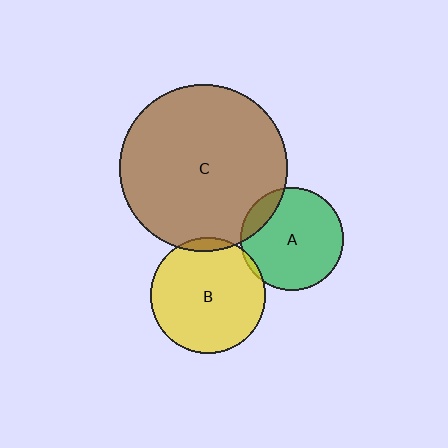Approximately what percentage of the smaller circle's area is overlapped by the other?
Approximately 5%.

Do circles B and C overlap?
Yes.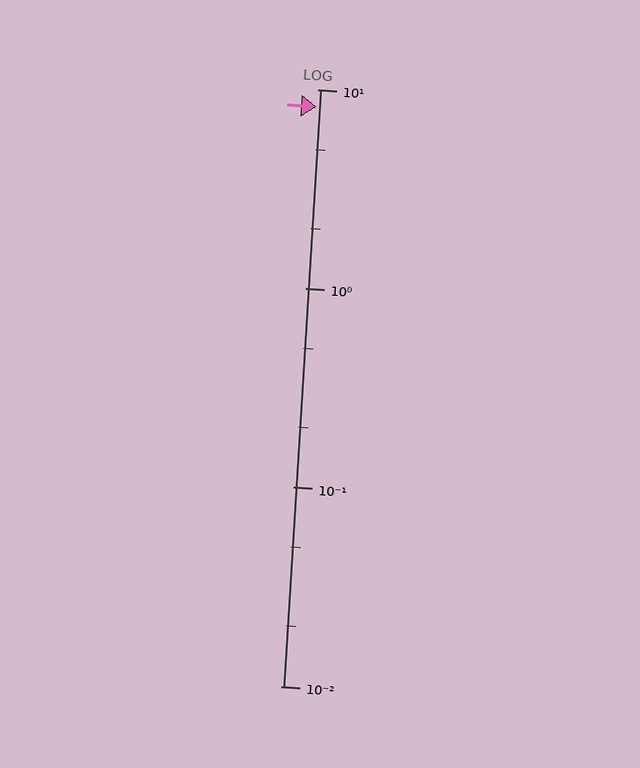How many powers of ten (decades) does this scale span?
The scale spans 3 decades, from 0.01 to 10.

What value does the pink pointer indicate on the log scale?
The pointer indicates approximately 8.2.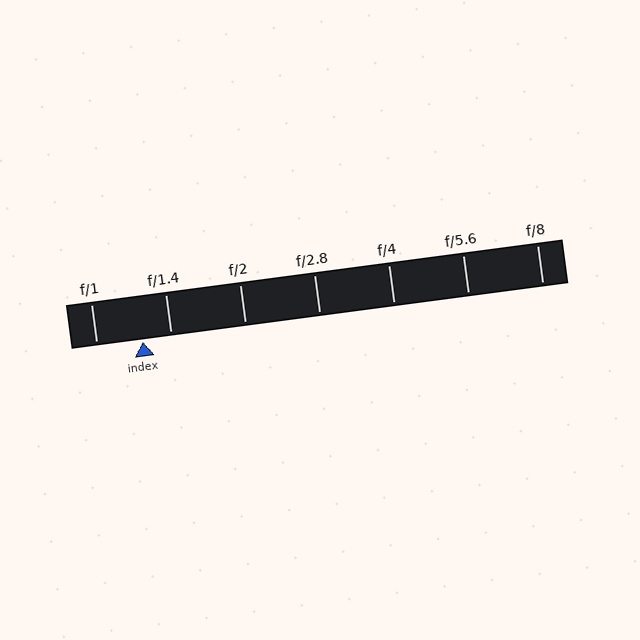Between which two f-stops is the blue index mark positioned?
The index mark is between f/1 and f/1.4.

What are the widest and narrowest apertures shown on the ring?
The widest aperture shown is f/1 and the narrowest is f/8.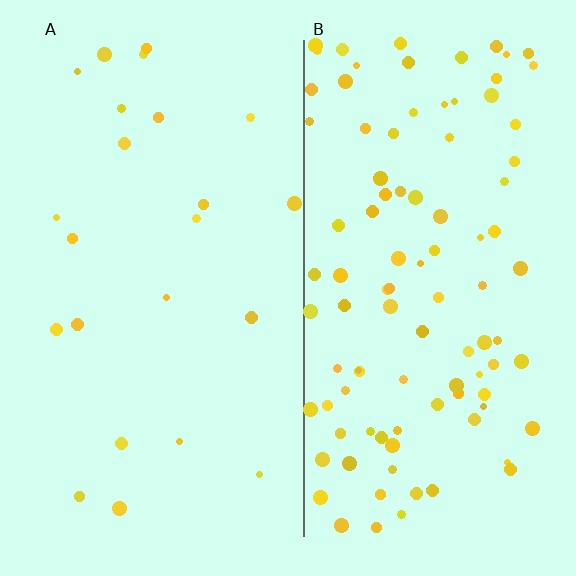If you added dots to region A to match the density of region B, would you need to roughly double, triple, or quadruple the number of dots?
Approximately quadruple.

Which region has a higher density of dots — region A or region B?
B (the right).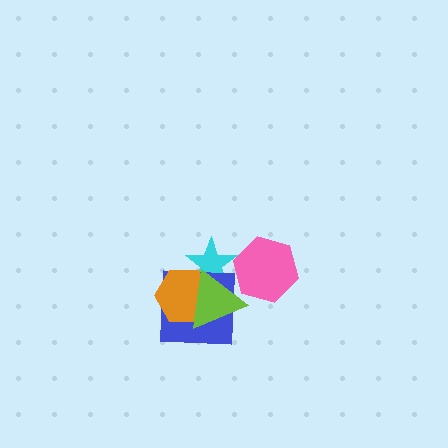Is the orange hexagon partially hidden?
Yes, it is partially covered by another shape.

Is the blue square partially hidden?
Yes, it is partially covered by another shape.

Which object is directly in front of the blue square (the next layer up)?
The orange hexagon is directly in front of the blue square.